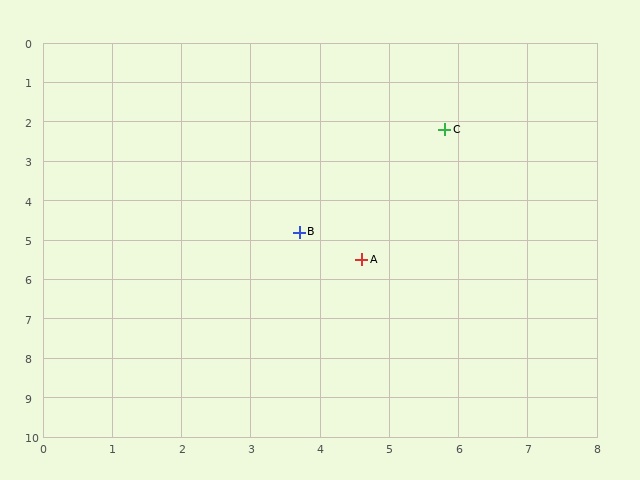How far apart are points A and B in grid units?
Points A and B are about 1.1 grid units apart.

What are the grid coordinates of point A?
Point A is at approximately (4.6, 5.5).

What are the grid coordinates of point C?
Point C is at approximately (5.8, 2.2).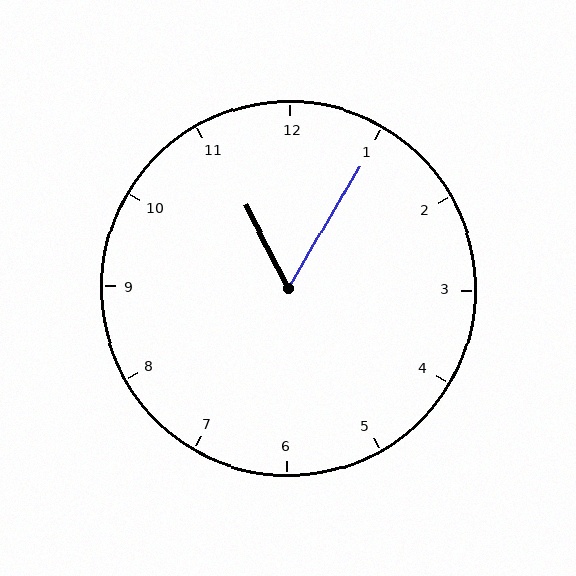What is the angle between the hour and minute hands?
Approximately 58 degrees.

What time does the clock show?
11:05.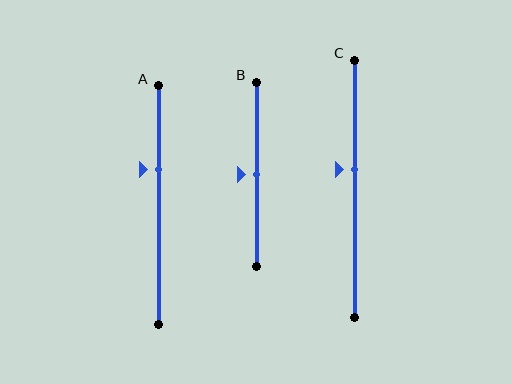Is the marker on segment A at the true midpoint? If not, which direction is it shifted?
No, the marker on segment A is shifted upward by about 15% of the segment length.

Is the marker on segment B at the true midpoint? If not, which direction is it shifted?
Yes, the marker on segment B is at the true midpoint.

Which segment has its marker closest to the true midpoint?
Segment B has its marker closest to the true midpoint.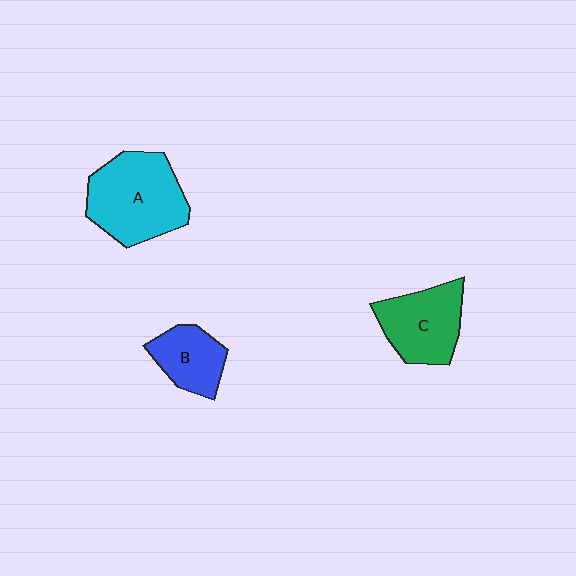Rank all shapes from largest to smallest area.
From largest to smallest: A (cyan), C (green), B (blue).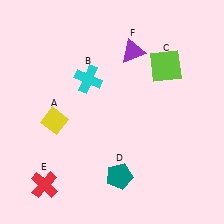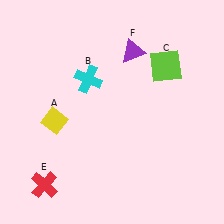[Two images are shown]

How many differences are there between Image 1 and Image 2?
There is 1 difference between the two images.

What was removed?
The teal pentagon (D) was removed in Image 2.